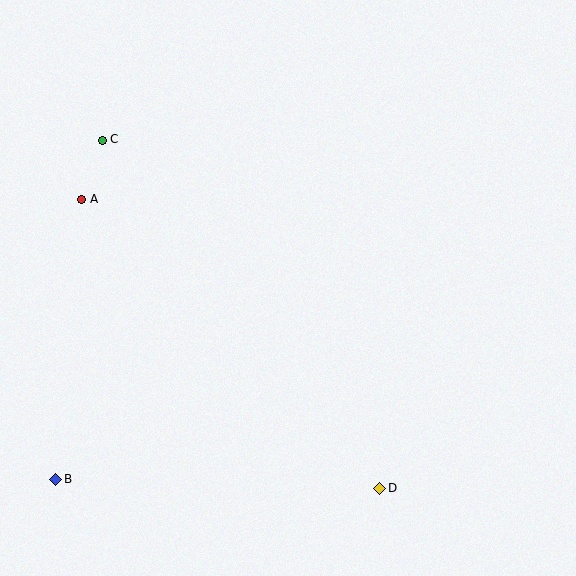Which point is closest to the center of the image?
Point D at (380, 488) is closest to the center.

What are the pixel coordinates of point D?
Point D is at (380, 488).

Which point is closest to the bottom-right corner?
Point D is closest to the bottom-right corner.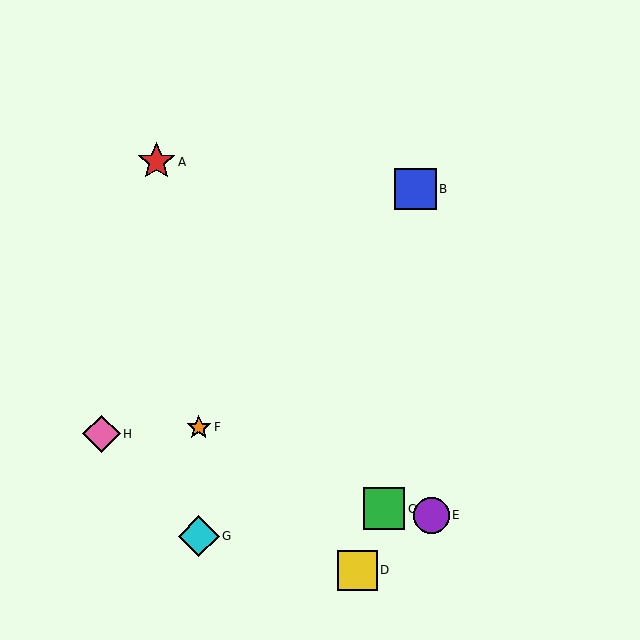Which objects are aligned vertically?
Objects F, G are aligned vertically.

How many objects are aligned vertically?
2 objects (F, G) are aligned vertically.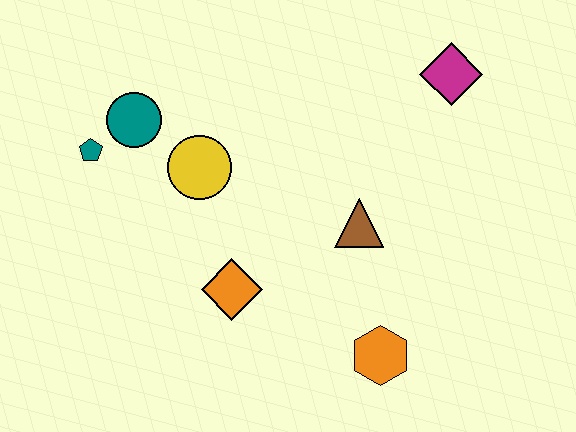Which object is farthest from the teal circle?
The orange hexagon is farthest from the teal circle.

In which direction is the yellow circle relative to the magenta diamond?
The yellow circle is to the left of the magenta diamond.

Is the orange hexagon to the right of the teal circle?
Yes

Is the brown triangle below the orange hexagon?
No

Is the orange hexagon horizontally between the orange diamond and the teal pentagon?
No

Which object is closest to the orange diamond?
The yellow circle is closest to the orange diamond.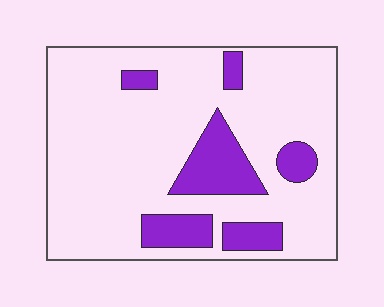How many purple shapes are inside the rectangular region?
6.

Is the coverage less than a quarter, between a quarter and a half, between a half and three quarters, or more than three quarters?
Less than a quarter.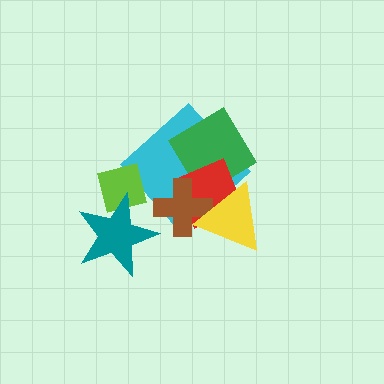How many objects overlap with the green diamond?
4 objects overlap with the green diamond.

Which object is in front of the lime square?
The teal star is in front of the lime square.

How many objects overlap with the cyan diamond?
5 objects overlap with the cyan diamond.